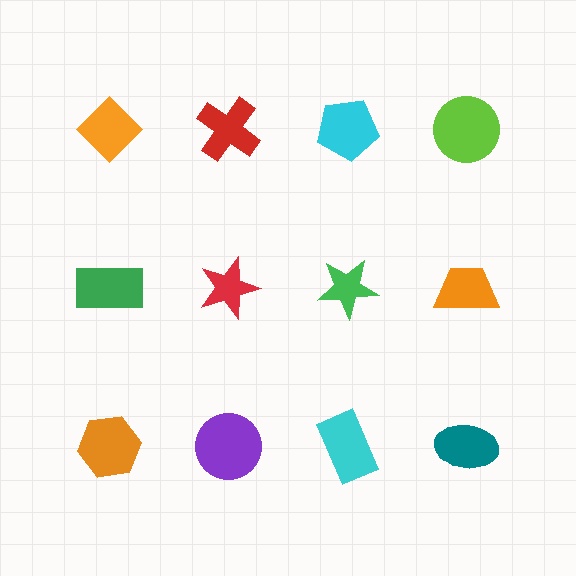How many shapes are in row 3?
4 shapes.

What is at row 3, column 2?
A purple circle.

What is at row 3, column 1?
An orange hexagon.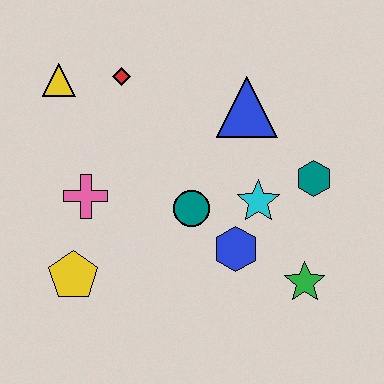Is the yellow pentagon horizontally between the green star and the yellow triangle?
Yes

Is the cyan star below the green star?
No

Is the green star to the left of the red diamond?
No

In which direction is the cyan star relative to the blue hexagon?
The cyan star is above the blue hexagon.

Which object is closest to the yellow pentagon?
The pink cross is closest to the yellow pentagon.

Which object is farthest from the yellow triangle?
The green star is farthest from the yellow triangle.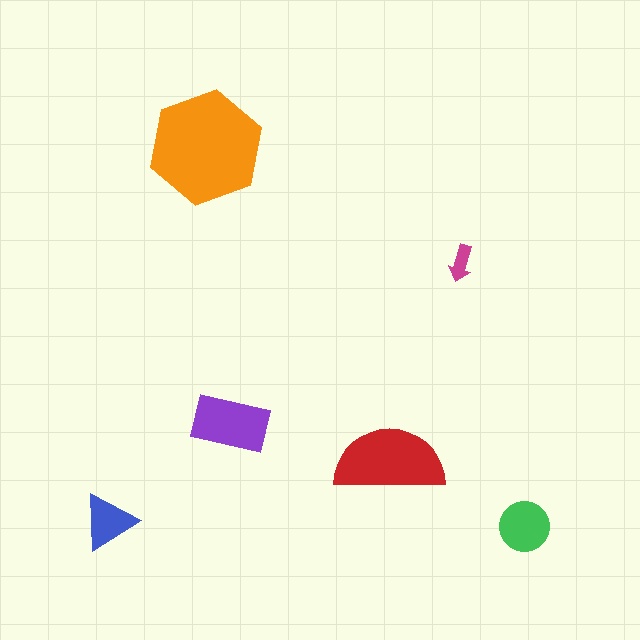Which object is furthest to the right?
The green circle is rightmost.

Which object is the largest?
The orange hexagon.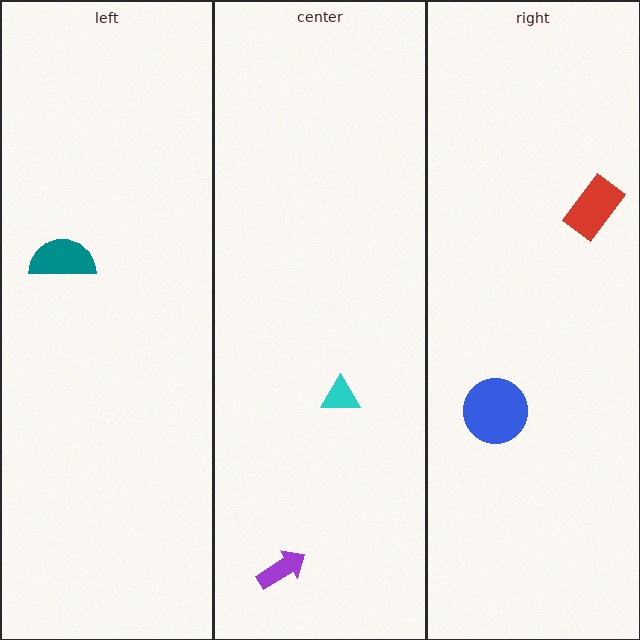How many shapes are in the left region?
1.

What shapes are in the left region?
The teal semicircle.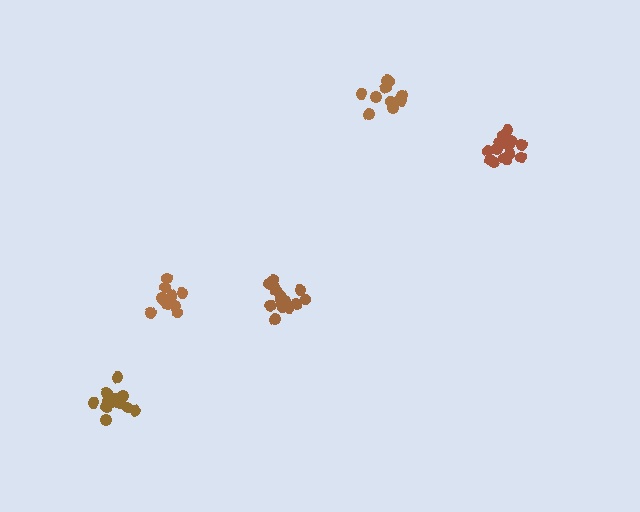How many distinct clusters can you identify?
There are 5 distinct clusters.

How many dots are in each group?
Group 1: 17 dots, Group 2: 16 dots, Group 3: 13 dots, Group 4: 12 dots, Group 5: 12 dots (70 total).